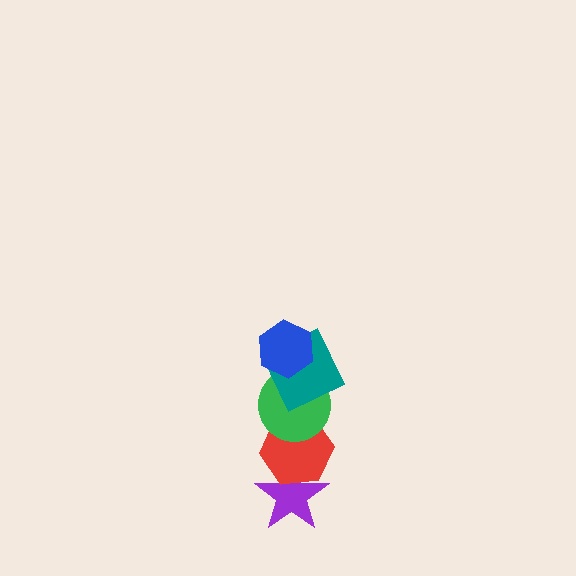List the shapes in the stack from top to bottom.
From top to bottom: the blue hexagon, the teal square, the green circle, the red hexagon, the purple star.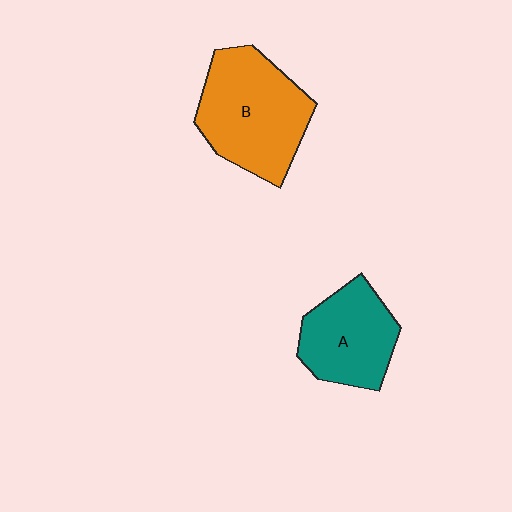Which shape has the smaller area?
Shape A (teal).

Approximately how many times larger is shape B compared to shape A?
Approximately 1.4 times.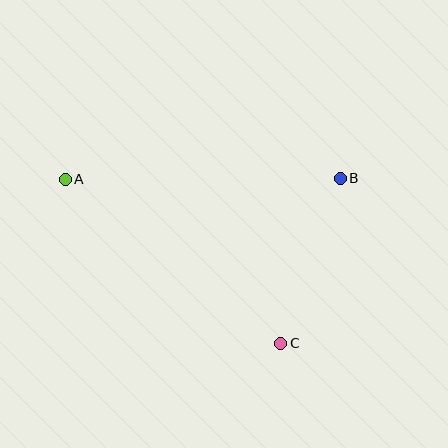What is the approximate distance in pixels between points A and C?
The distance between A and C is approximately 271 pixels.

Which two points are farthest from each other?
Points A and B are farthest from each other.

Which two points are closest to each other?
Points B and C are closest to each other.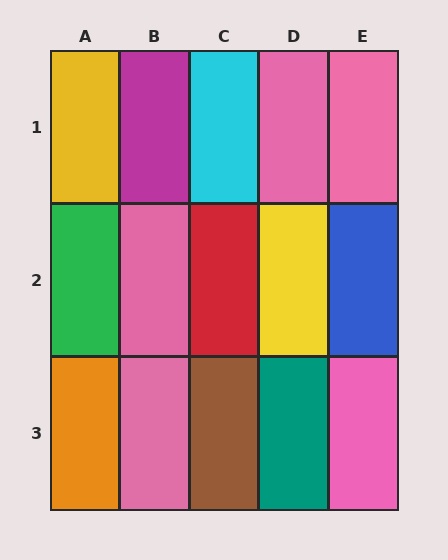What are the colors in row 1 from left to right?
Yellow, magenta, cyan, pink, pink.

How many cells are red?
1 cell is red.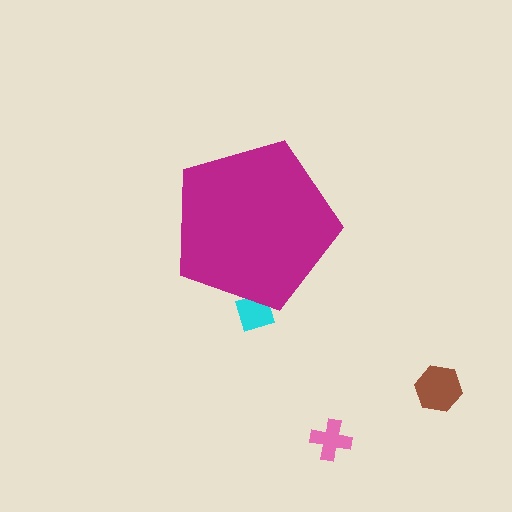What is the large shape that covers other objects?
A magenta pentagon.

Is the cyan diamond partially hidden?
Yes, the cyan diamond is partially hidden behind the magenta pentagon.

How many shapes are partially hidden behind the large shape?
1 shape is partially hidden.